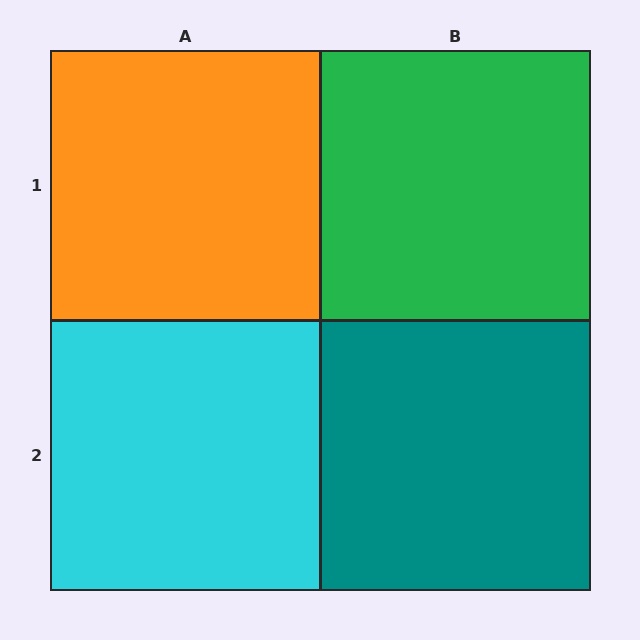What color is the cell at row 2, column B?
Teal.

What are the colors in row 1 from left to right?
Orange, green.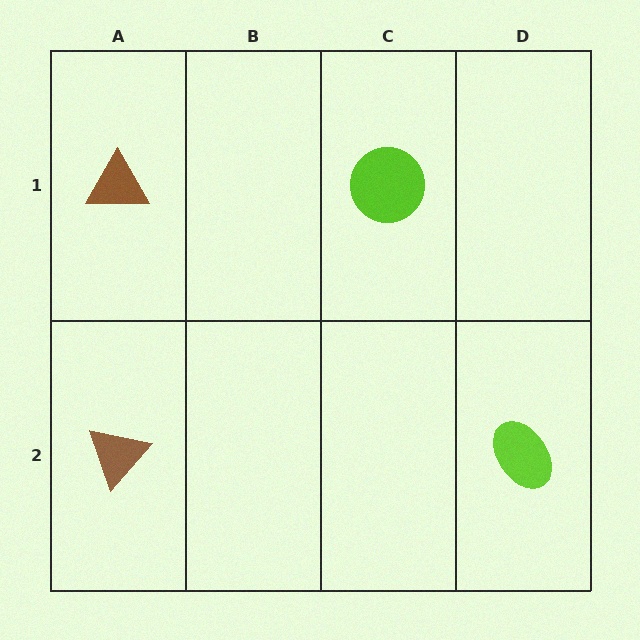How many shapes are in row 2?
2 shapes.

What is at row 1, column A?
A brown triangle.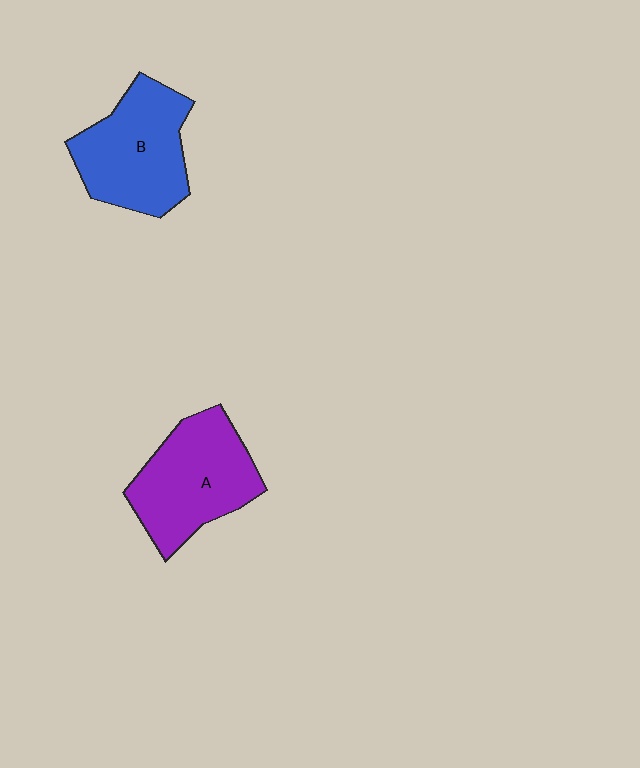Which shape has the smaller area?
Shape B (blue).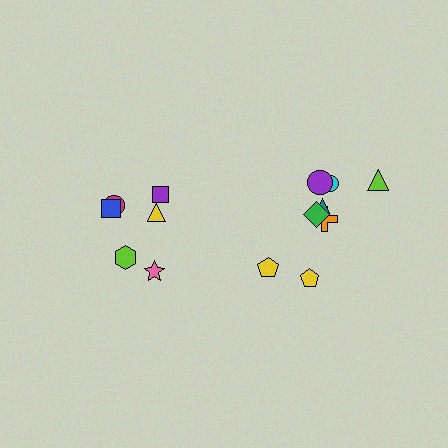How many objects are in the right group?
There are 8 objects.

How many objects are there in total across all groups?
There are 14 objects.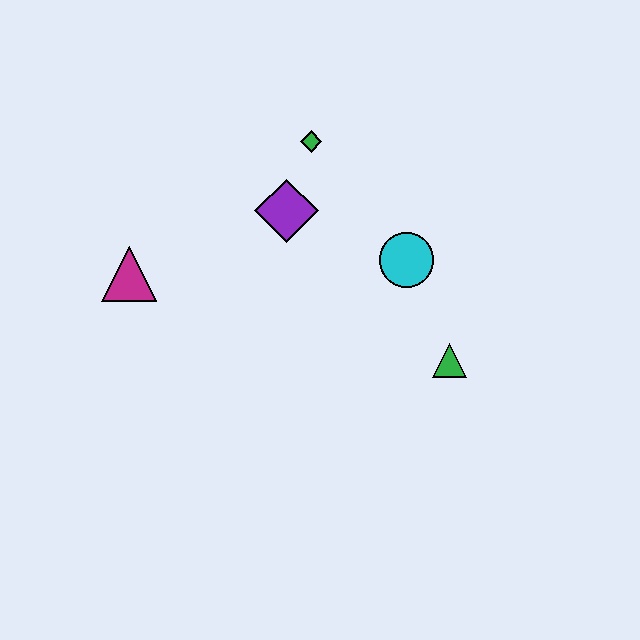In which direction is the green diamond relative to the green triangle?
The green diamond is above the green triangle.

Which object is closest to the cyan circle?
The green triangle is closest to the cyan circle.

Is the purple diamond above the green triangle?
Yes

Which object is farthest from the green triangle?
The magenta triangle is farthest from the green triangle.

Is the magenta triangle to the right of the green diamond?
No